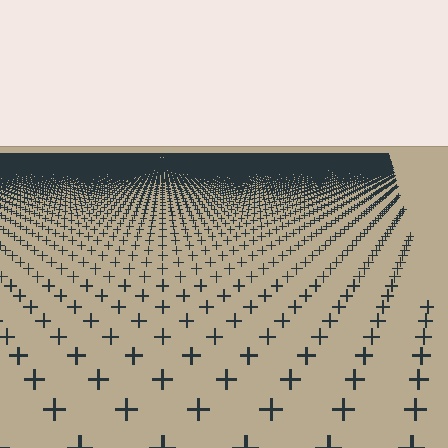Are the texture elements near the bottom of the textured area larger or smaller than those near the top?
Larger. Near the bottom, elements are closer to the viewer and appear at a bigger on-screen size.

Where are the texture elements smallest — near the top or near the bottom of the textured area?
Near the top.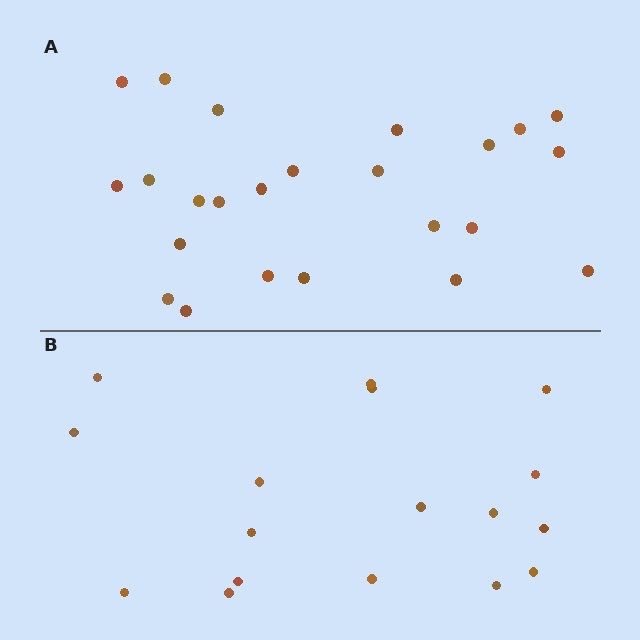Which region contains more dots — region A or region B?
Region A (the top region) has more dots.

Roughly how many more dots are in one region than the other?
Region A has roughly 8 or so more dots than region B.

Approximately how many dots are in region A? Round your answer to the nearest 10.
About 20 dots. (The exact count is 24, which rounds to 20.)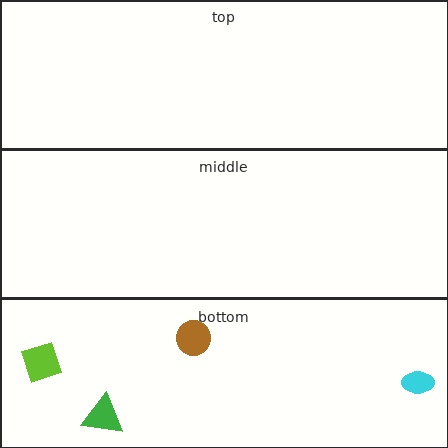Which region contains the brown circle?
The bottom region.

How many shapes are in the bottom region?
4.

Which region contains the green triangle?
The bottom region.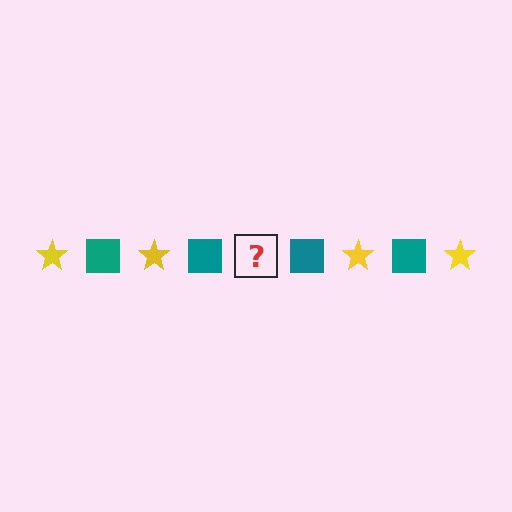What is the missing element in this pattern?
The missing element is a yellow star.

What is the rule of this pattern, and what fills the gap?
The rule is that the pattern alternates between yellow star and teal square. The gap should be filled with a yellow star.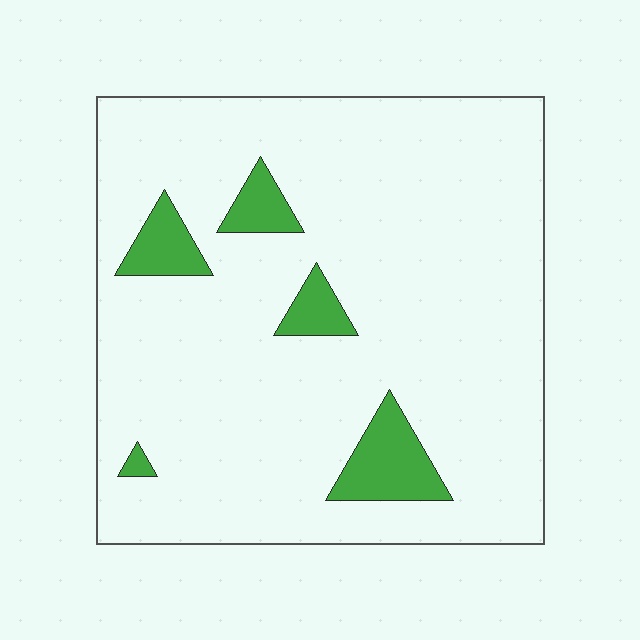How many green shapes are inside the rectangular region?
5.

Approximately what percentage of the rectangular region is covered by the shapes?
Approximately 10%.